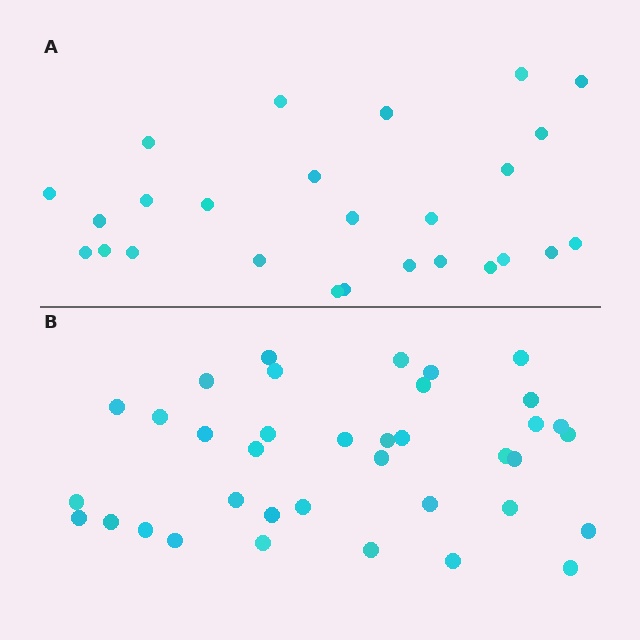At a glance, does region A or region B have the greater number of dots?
Region B (the bottom region) has more dots.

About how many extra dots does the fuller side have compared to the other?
Region B has roughly 12 or so more dots than region A.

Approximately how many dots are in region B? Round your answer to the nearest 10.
About 40 dots. (The exact count is 37, which rounds to 40.)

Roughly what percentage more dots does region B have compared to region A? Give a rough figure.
About 40% more.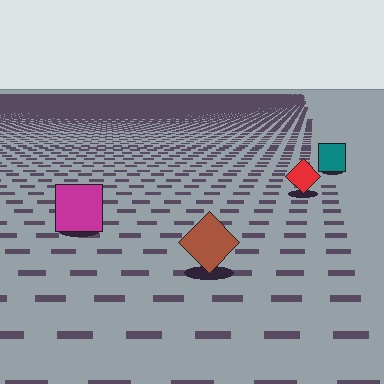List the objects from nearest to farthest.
From nearest to farthest: the brown diamond, the magenta square, the red diamond, the teal square.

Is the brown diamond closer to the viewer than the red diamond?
Yes. The brown diamond is closer — you can tell from the texture gradient: the ground texture is coarser near it.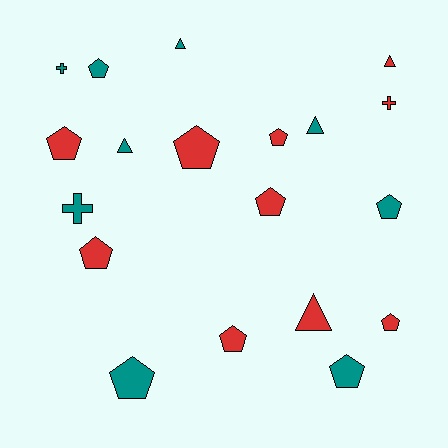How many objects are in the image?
There are 19 objects.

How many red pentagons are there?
There are 7 red pentagons.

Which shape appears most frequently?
Pentagon, with 11 objects.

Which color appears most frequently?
Red, with 10 objects.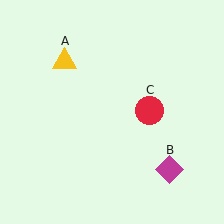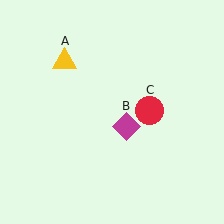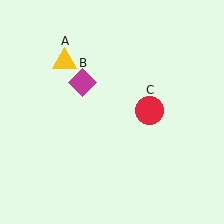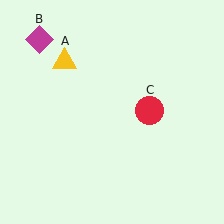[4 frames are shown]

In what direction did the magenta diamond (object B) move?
The magenta diamond (object B) moved up and to the left.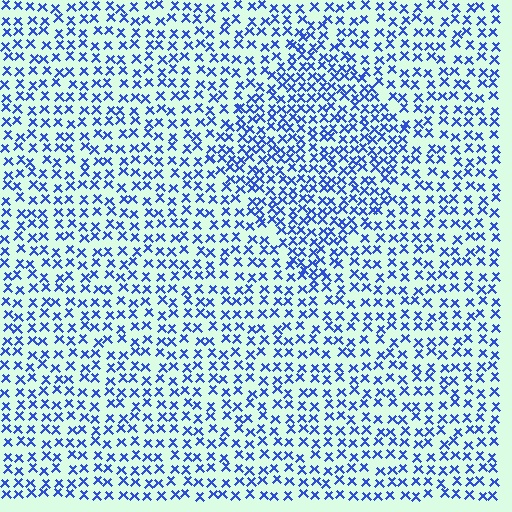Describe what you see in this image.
The image contains small blue elements arranged at two different densities. A diamond-shaped region is visible where the elements are more densely packed than the surrounding area.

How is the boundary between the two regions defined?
The boundary is defined by a change in element density (approximately 1.6x ratio). All elements are the same color, size, and shape.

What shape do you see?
I see a diamond.